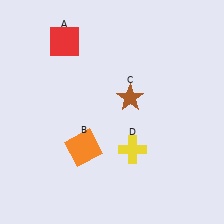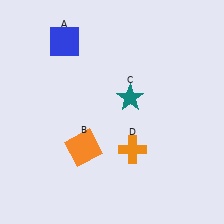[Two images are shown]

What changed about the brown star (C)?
In Image 1, C is brown. In Image 2, it changed to teal.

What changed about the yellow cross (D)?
In Image 1, D is yellow. In Image 2, it changed to orange.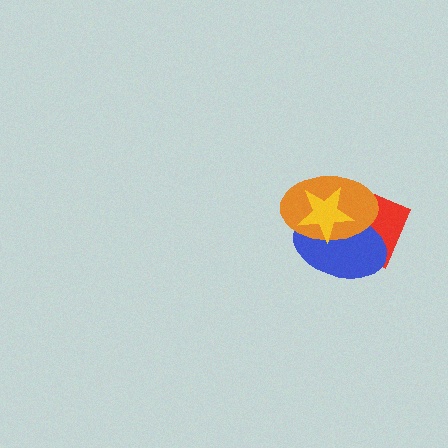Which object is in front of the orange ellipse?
The yellow star is in front of the orange ellipse.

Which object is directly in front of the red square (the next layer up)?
The blue ellipse is directly in front of the red square.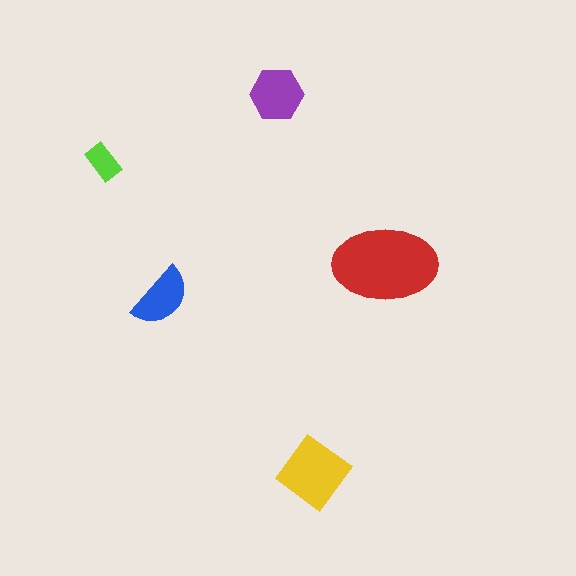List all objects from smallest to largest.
The lime rectangle, the blue semicircle, the purple hexagon, the yellow diamond, the red ellipse.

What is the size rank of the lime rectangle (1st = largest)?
5th.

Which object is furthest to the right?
The red ellipse is rightmost.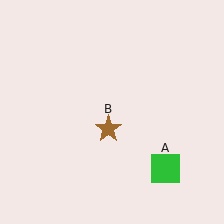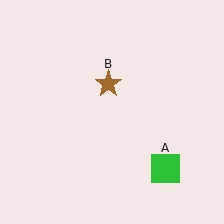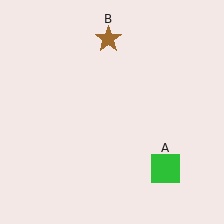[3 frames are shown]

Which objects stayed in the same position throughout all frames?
Green square (object A) remained stationary.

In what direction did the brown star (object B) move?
The brown star (object B) moved up.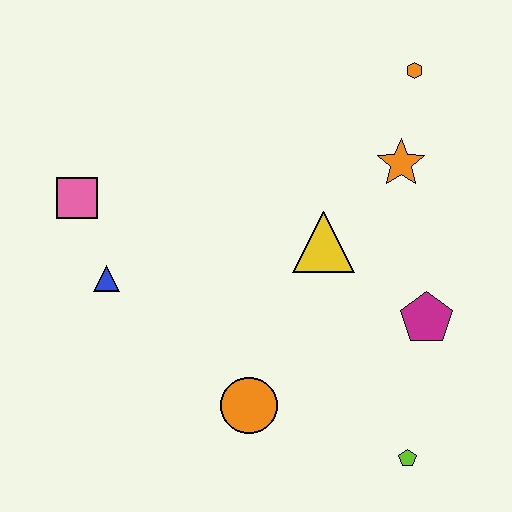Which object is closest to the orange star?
The orange hexagon is closest to the orange star.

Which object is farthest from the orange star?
The pink square is farthest from the orange star.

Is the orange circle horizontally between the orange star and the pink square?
Yes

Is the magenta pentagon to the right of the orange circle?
Yes